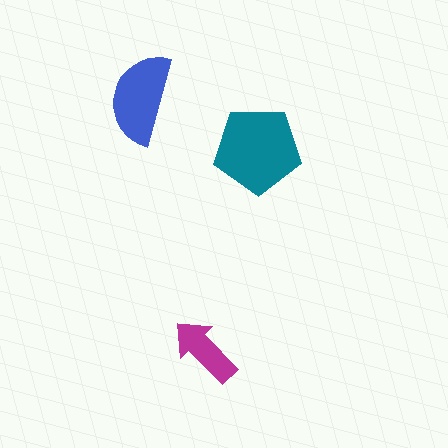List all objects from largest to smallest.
The teal pentagon, the blue semicircle, the magenta arrow.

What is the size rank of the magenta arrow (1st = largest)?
3rd.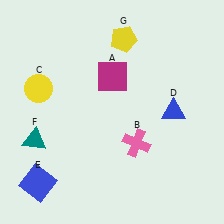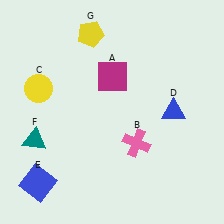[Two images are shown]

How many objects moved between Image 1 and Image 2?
1 object moved between the two images.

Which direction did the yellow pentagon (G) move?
The yellow pentagon (G) moved left.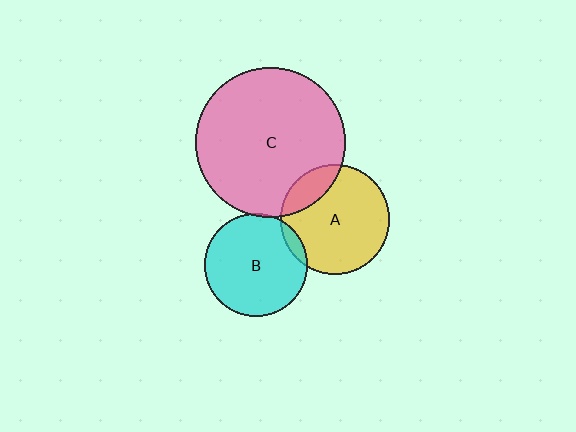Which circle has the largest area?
Circle C (pink).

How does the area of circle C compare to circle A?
Approximately 1.9 times.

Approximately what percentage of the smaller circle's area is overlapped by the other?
Approximately 15%.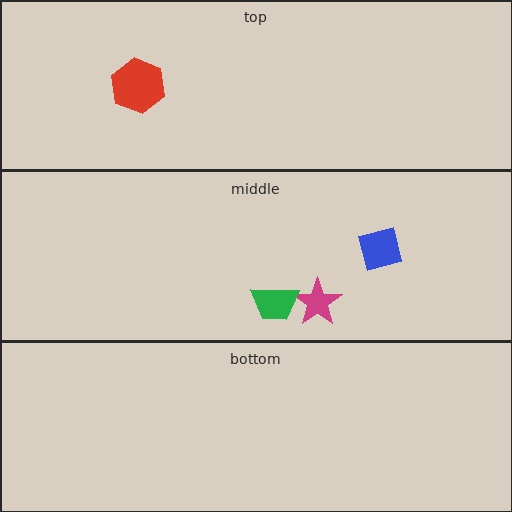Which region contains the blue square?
The middle region.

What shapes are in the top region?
The red hexagon.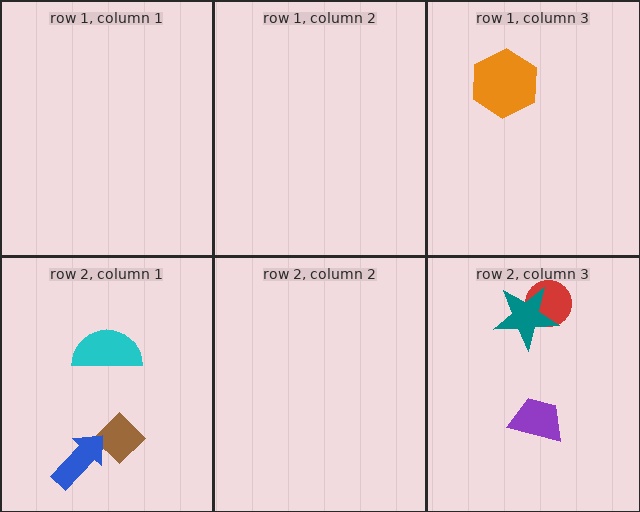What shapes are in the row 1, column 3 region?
The orange hexagon.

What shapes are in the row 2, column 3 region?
The purple trapezoid, the red circle, the teal star.